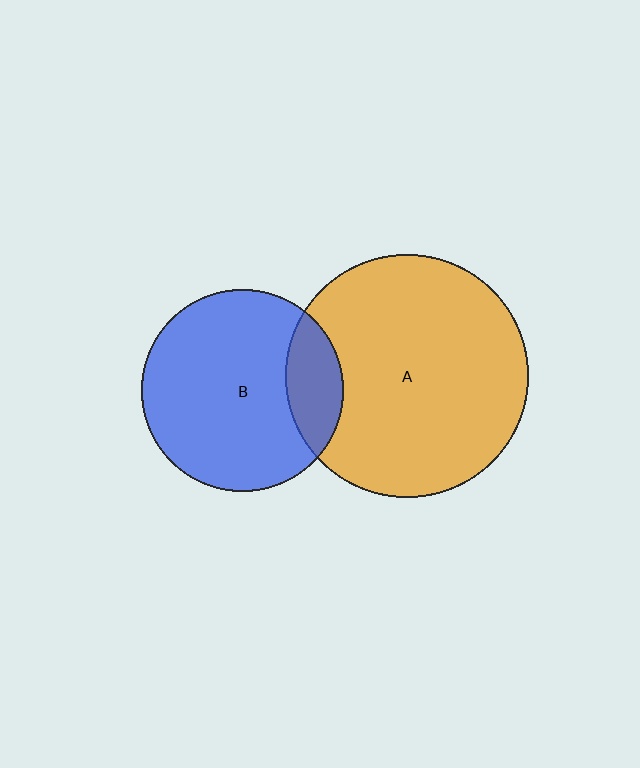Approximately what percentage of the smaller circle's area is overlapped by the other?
Approximately 20%.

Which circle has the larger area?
Circle A (orange).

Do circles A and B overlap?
Yes.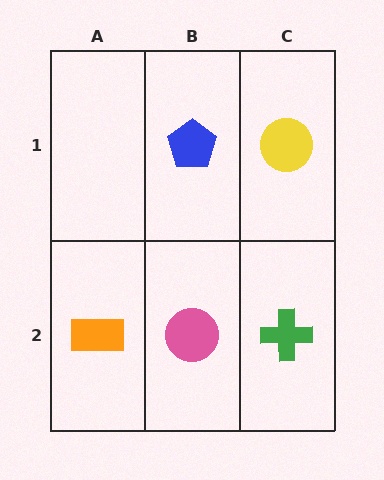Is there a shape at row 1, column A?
No, that cell is empty.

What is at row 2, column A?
An orange rectangle.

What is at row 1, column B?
A blue pentagon.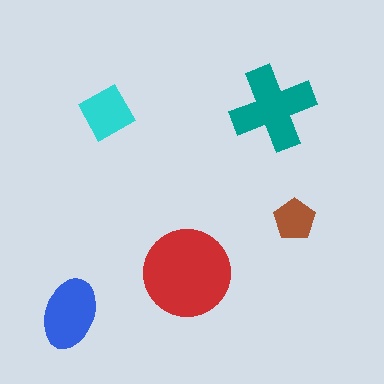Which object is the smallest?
The brown pentagon.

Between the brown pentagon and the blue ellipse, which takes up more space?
The blue ellipse.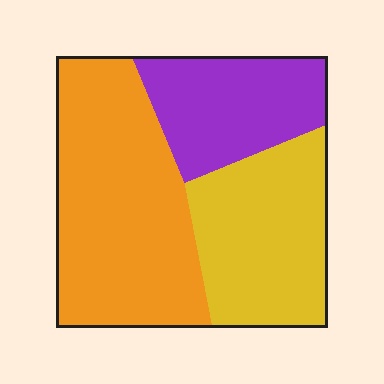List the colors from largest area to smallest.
From largest to smallest: orange, yellow, purple.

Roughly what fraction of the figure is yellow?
Yellow takes up about one third (1/3) of the figure.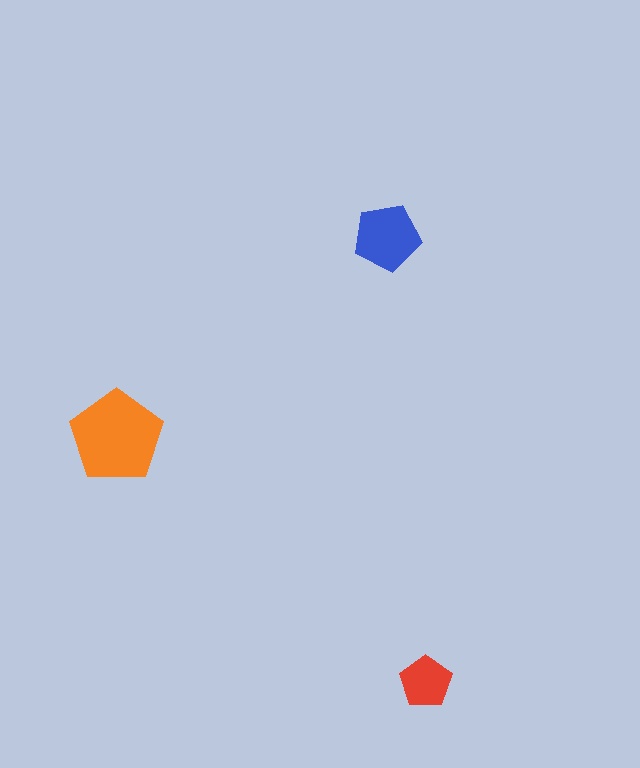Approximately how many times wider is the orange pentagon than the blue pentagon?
About 1.5 times wider.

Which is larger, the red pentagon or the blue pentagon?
The blue one.